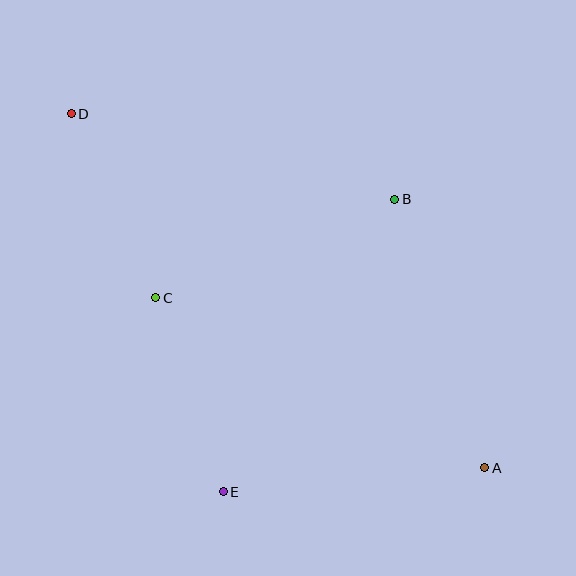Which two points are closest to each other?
Points C and D are closest to each other.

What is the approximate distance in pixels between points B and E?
The distance between B and E is approximately 339 pixels.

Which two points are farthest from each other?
Points A and D are farthest from each other.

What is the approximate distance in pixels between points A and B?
The distance between A and B is approximately 283 pixels.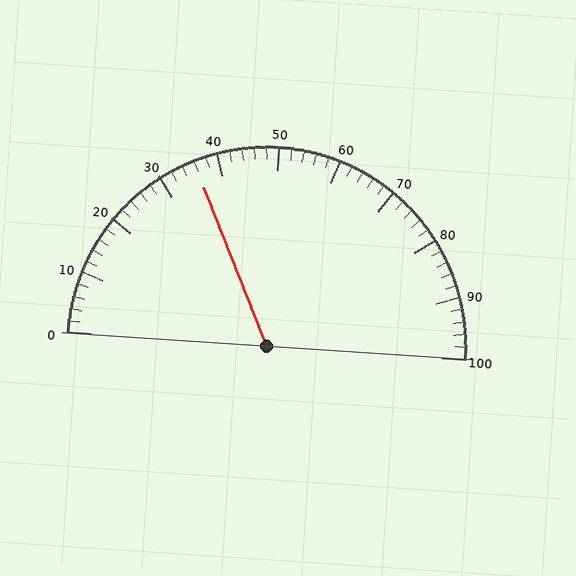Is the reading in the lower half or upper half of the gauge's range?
The reading is in the lower half of the range (0 to 100).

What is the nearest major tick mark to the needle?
The nearest major tick mark is 40.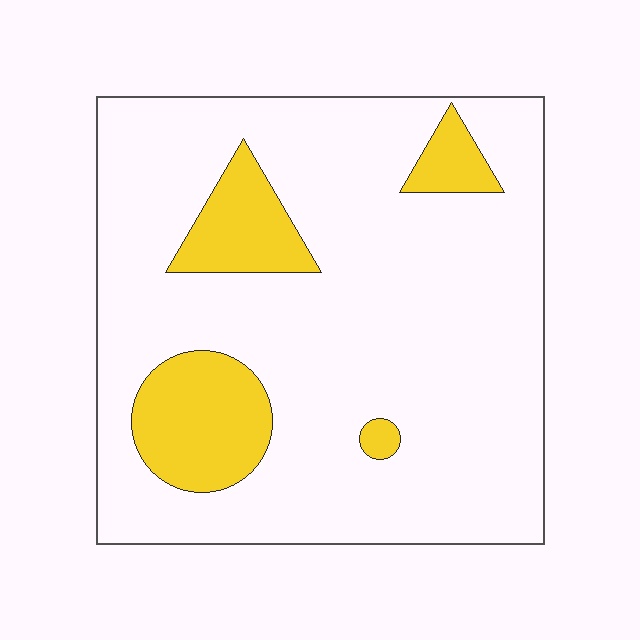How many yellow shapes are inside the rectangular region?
4.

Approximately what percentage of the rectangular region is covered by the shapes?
Approximately 15%.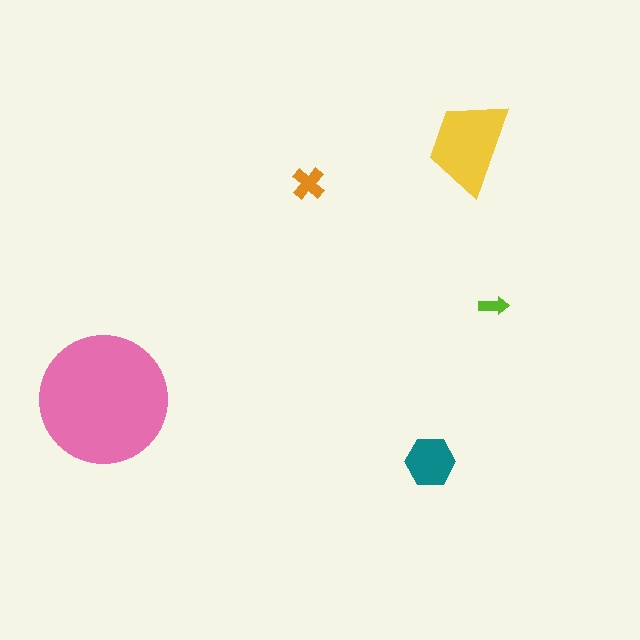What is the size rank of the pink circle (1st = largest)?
1st.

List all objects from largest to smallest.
The pink circle, the yellow trapezoid, the teal hexagon, the orange cross, the lime arrow.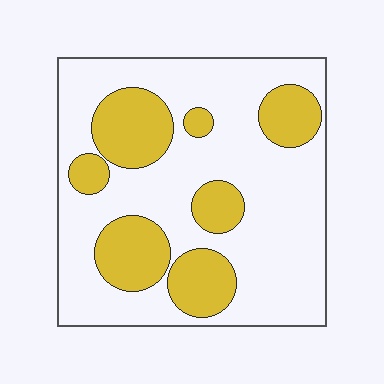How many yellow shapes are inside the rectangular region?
7.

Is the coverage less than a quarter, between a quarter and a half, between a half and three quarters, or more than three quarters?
Between a quarter and a half.